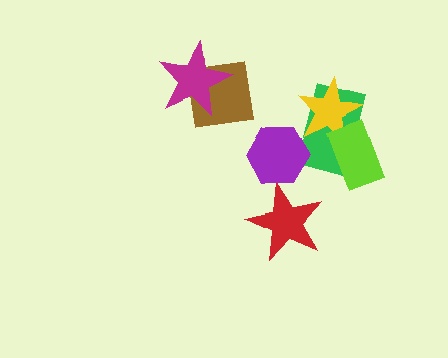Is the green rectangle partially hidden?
Yes, it is partially covered by another shape.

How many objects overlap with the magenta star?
1 object overlaps with the magenta star.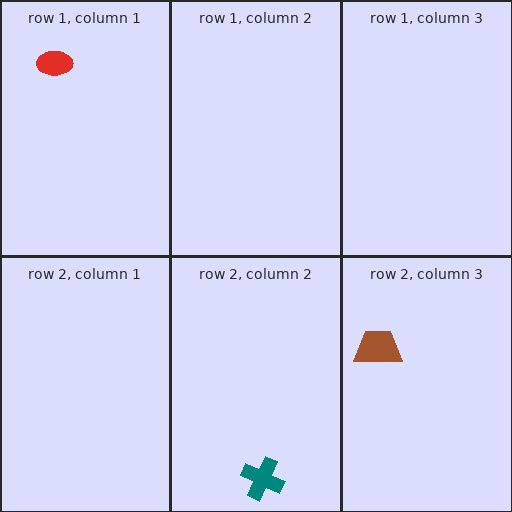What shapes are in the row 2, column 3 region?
The brown trapezoid.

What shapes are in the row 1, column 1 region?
The red ellipse.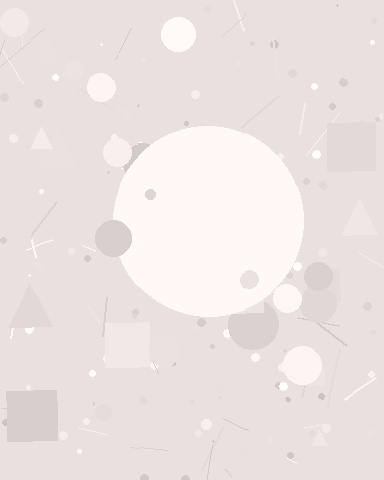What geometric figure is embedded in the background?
A circle is embedded in the background.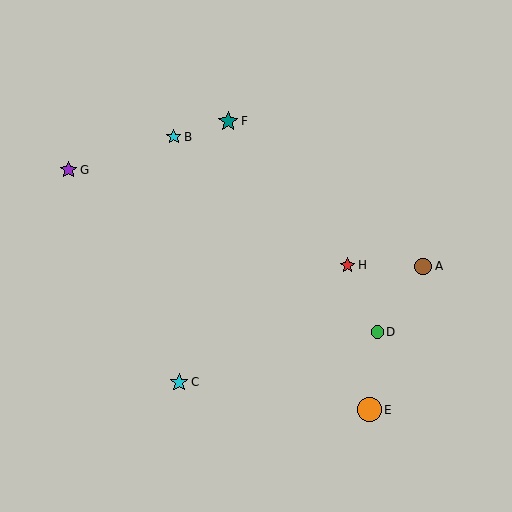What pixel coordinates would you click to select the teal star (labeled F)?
Click at (228, 121) to select the teal star F.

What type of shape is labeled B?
Shape B is a cyan star.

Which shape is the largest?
The orange circle (labeled E) is the largest.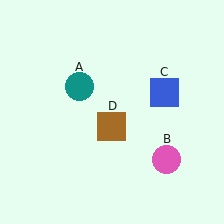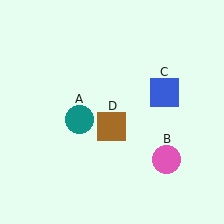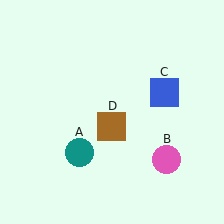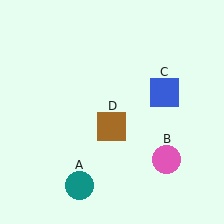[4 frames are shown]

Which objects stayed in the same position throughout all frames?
Pink circle (object B) and blue square (object C) and brown square (object D) remained stationary.